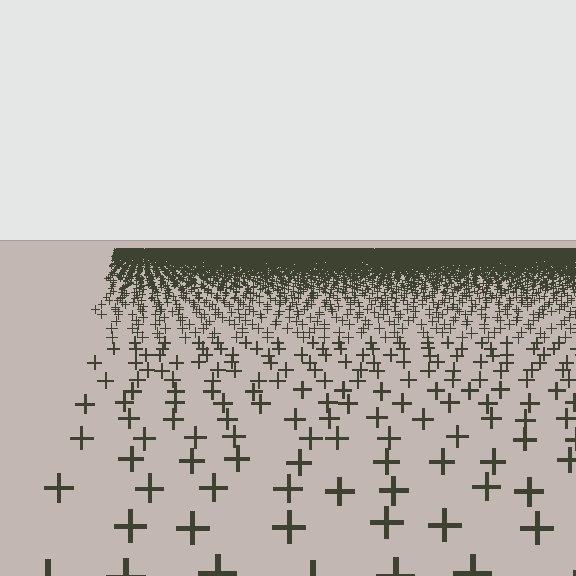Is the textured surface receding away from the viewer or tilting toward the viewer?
The surface is receding away from the viewer. Texture elements get smaller and denser toward the top.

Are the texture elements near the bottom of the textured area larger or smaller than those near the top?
Larger. Near the bottom, elements are closer to the viewer and appear at a bigger on-screen size.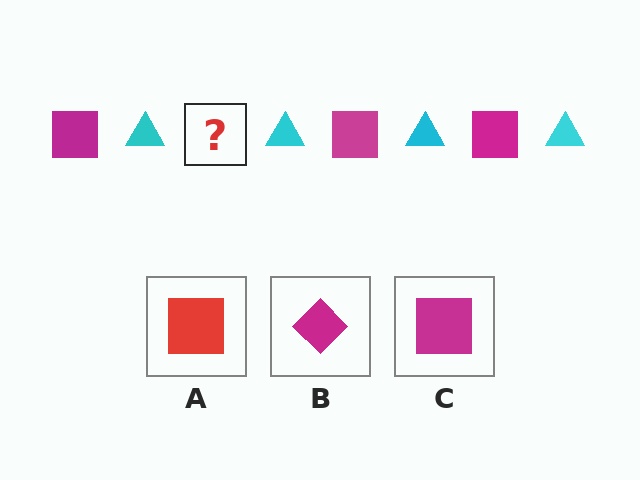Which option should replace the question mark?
Option C.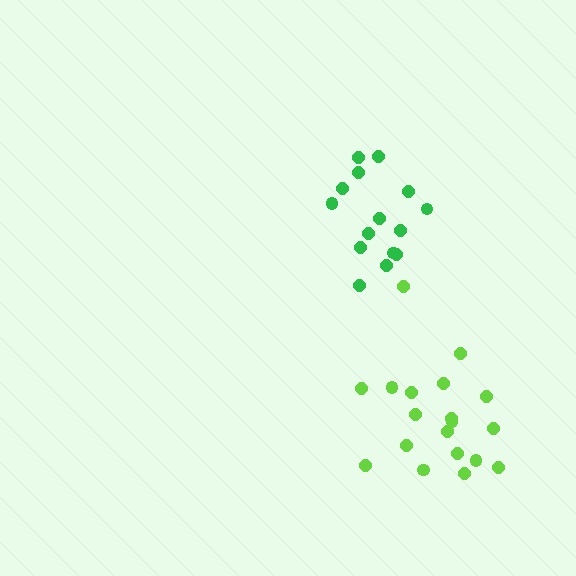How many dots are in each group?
Group 1: 19 dots, Group 2: 15 dots (34 total).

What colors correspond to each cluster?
The clusters are colored: lime, green.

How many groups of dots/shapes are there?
There are 2 groups.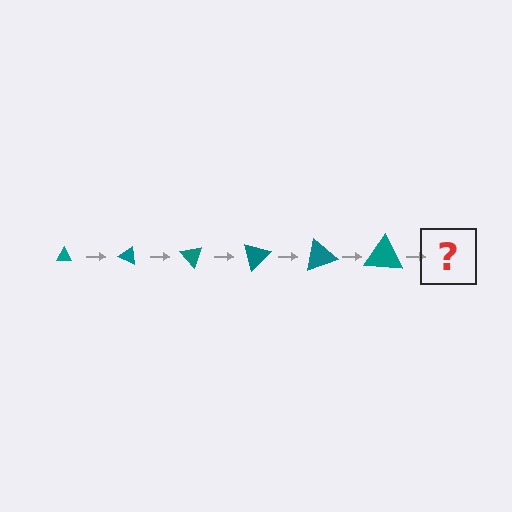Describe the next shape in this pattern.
It should be a triangle, larger than the previous one and rotated 150 degrees from the start.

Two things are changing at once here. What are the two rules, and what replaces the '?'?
The two rules are that the triangle grows larger each step and it rotates 25 degrees each step. The '?' should be a triangle, larger than the previous one and rotated 150 degrees from the start.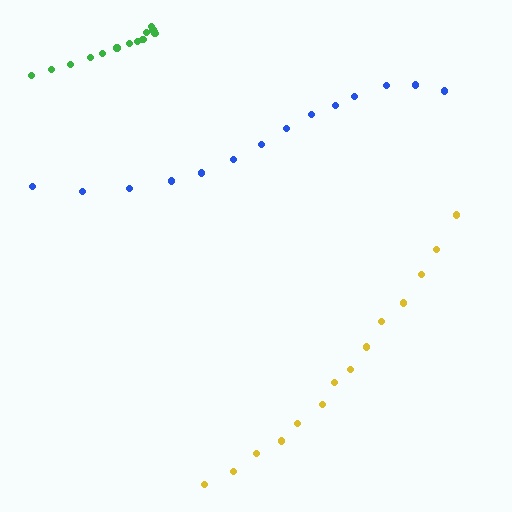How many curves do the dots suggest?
There are 3 distinct paths.